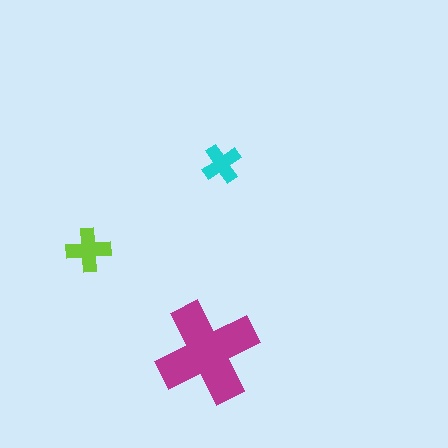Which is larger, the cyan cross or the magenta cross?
The magenta one.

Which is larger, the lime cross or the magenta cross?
The magenta one.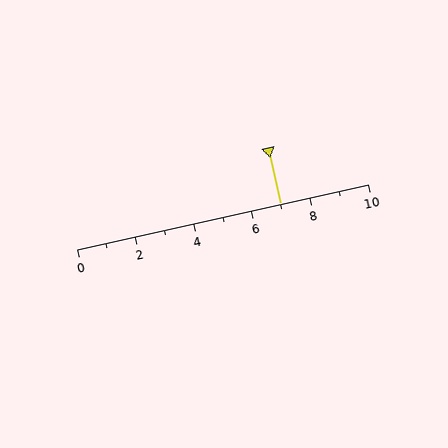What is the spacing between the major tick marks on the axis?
The major ticks are spaced 2 apart.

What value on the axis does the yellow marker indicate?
The marker indicates approximately 7.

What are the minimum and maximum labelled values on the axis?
The axis runs from 0 to 10.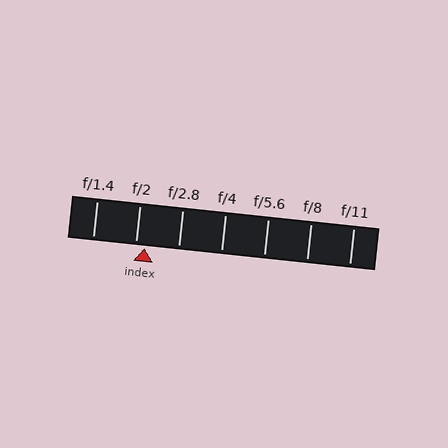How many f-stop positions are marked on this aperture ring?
There are 7 f-stop positions marked.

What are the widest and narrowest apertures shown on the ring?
The widest aperture shown is f/1.4 and the narrowest is f/11.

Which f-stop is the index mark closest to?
The index mark is closest to f/2.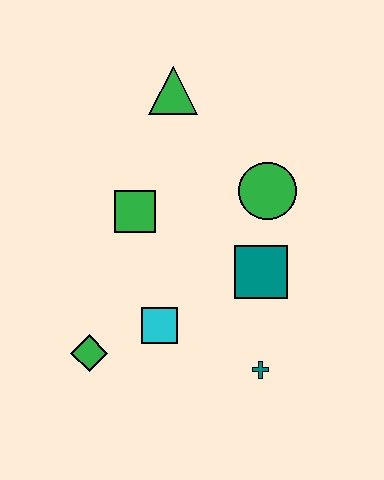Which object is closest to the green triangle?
The green square is closest to the green triangle.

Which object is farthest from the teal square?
The green triangle is farthest from the teal square.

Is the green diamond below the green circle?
Yes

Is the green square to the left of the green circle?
Yes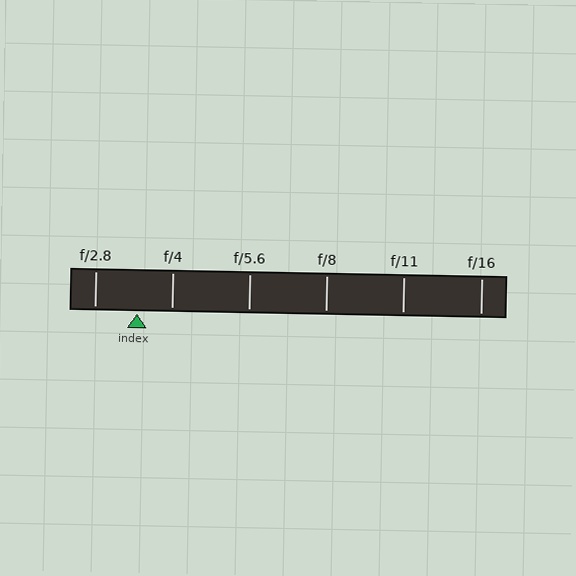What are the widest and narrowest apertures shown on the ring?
The widest aperture shown is f/2.8 and the narrowest is f/16.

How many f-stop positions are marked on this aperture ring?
There are 6 f-stop positions marked.